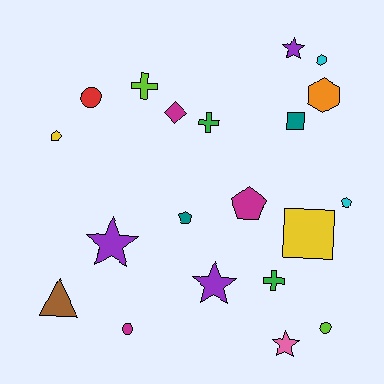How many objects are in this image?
There are 20 objects.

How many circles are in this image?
There are 3 circles.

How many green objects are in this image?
There are 2 green objects.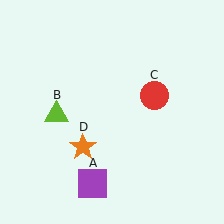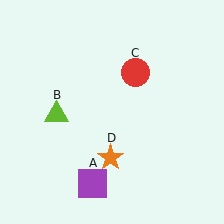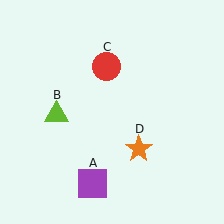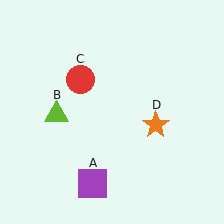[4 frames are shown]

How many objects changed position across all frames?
2 objects changed position: red circle (object C), orange star (object D).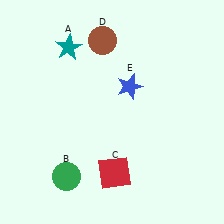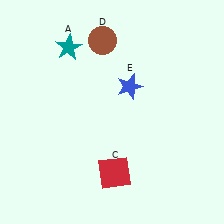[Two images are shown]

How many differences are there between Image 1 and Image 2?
There is 1 difference between the two images.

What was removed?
The green circle (B) was removed in Image 2.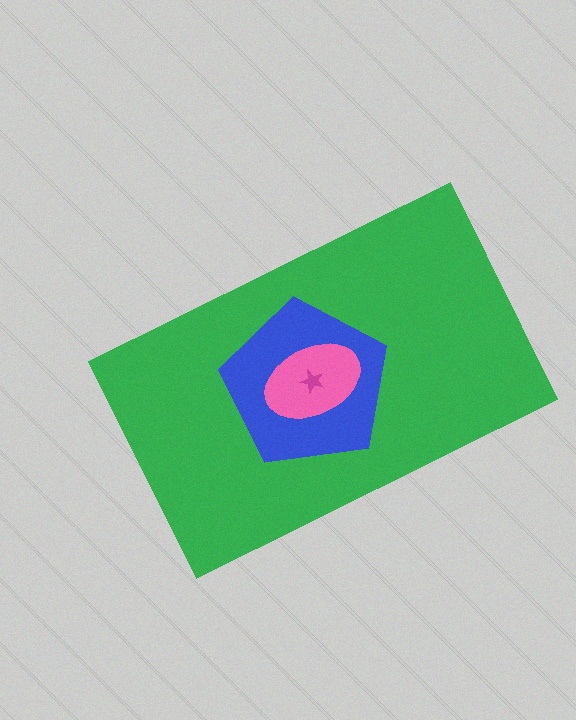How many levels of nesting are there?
4.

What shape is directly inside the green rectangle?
The blue pentagon.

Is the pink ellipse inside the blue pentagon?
Yes.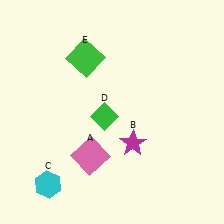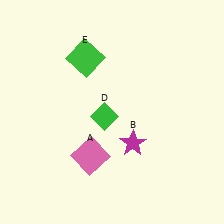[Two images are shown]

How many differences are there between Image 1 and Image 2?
There is 1 difference between the two images.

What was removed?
The cyan hexagon (C) was removed in Image 2.